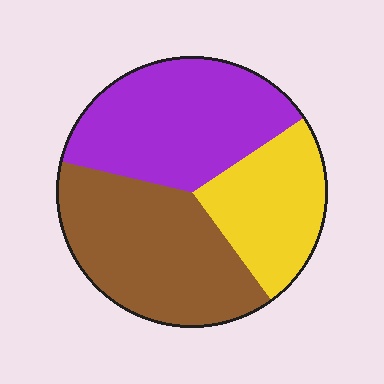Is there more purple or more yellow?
Purple.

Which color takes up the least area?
Yellow, at roughly 25%.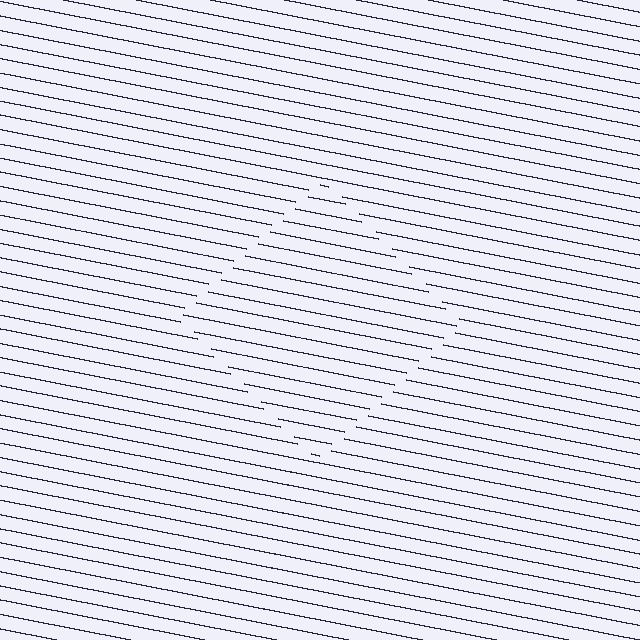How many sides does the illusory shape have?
4 sides — the line-ends trace a square.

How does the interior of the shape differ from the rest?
The interior of the shape contains the same grating, shifted by half a period — the contour is defined by the phase discontinuity where line-ends from the inner and outer gratings abut.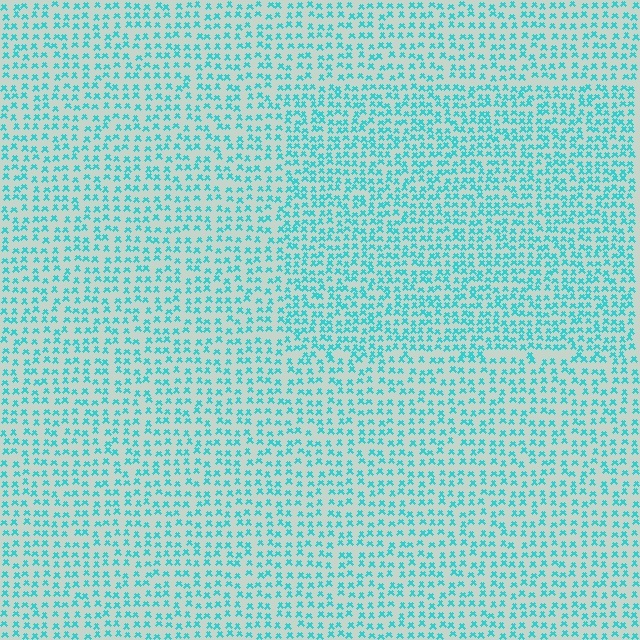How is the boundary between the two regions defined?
The boundary is defined by a change in element density (approximately 1.5x ratio). All elements are the same color, size, and shape.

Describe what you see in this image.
The image contains small cyan elements arranged at two different densities. A rectangle-shaped region is visible where the elements are more densely packed than the surrounding area.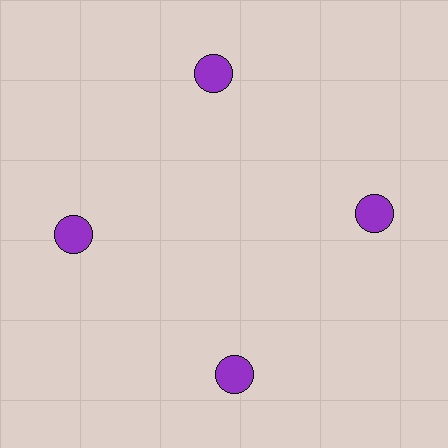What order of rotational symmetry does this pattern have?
This pattern has 4-fold rotational symmetry.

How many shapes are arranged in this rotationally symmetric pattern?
There are 4 shapes, arranged in 4 groups of 1.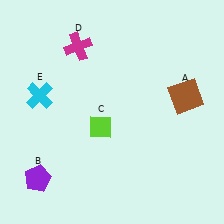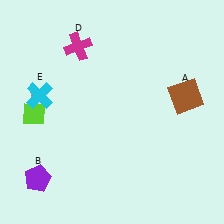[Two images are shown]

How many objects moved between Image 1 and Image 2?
1 object moved between the two images.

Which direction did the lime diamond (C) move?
The lime diamond (C) moved left.